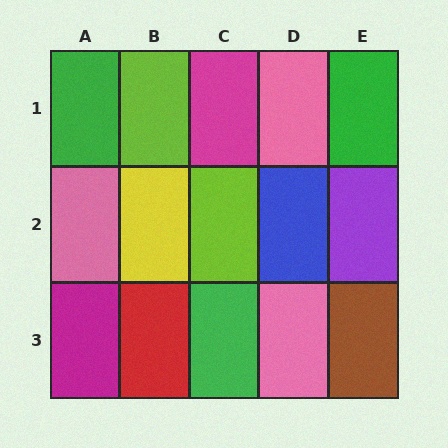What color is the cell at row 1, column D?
Pink.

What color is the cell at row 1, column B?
Lime.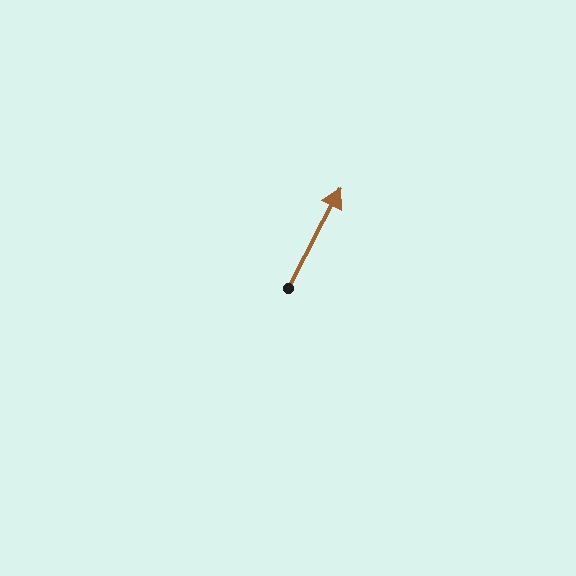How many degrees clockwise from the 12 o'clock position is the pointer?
Approximately 28 degrees.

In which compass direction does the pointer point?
Northeast.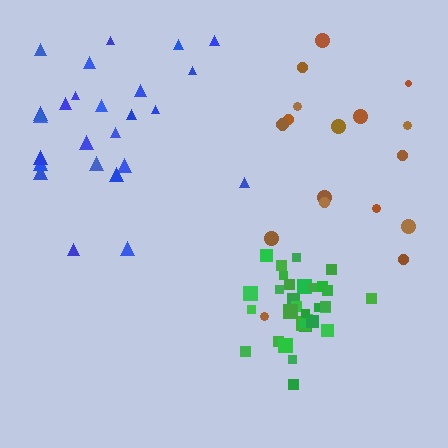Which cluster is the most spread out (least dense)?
Brown.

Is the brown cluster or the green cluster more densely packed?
Green.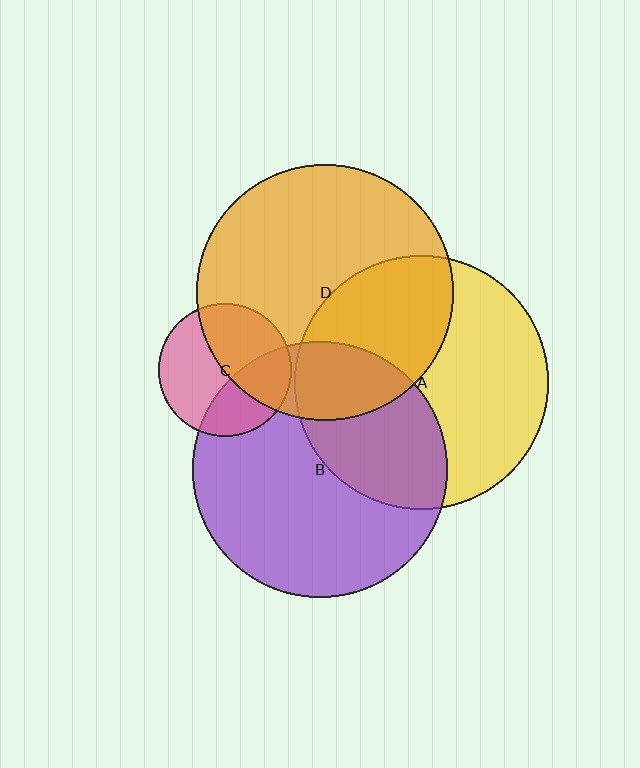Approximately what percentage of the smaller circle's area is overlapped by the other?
Approximately 40%.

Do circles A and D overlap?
Yes.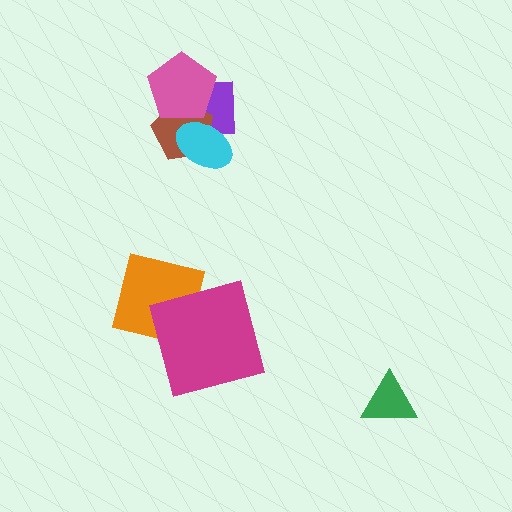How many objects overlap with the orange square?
1 object overlaps with the orange square.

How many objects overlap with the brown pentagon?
3 objects overlap with the brown pentagon.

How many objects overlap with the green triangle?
0 objects overlap with the green triangle.